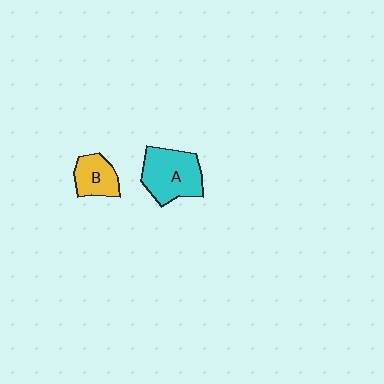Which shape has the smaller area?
Shape B (yellow).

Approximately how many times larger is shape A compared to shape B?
Approximately 1.7 times.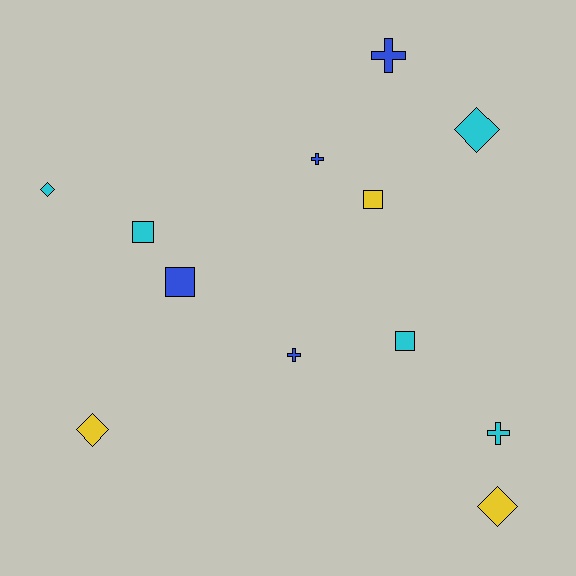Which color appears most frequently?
Cyan, with 5 objects.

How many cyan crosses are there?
There is 1 cyan cross.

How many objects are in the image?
There are 12 objects.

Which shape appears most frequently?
Diamond, with 4 objects.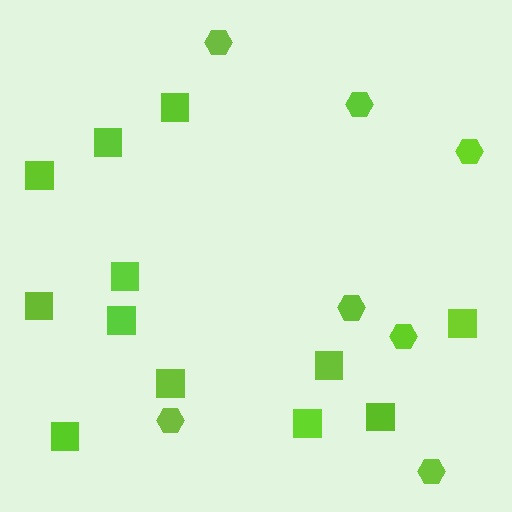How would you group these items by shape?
There are 2 groups: one group of hexagons (7) and one group of squares (12).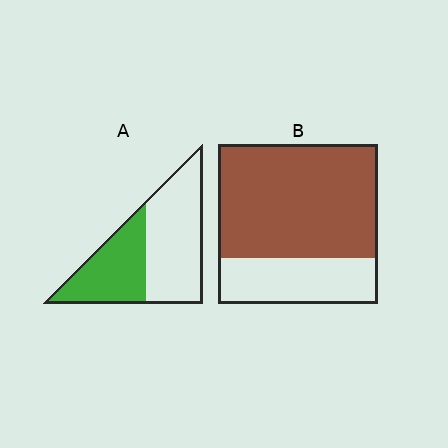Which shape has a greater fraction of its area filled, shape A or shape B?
Shape B.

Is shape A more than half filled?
No.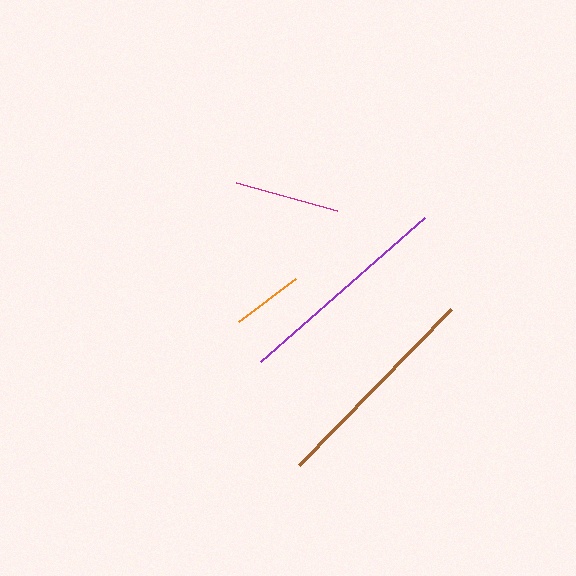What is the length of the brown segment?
The brown segment is approximately 218 pixels long.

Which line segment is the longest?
The purple line is the longest at approximately 219 pixels.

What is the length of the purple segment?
The purple segment is approximately 219 pixels long.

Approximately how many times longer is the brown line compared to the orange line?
The brown line is approximately 3.1 times the length of the orange line.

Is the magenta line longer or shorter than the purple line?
The purple line is longer than the magenta line.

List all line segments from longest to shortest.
From longest to shortest: purple, brown, magenta, orange.